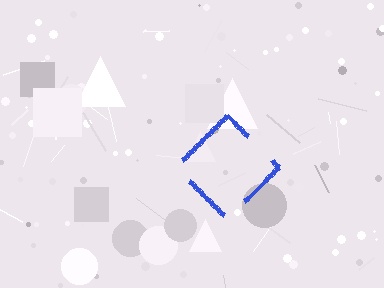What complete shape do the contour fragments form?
The contour fragments form a diamond.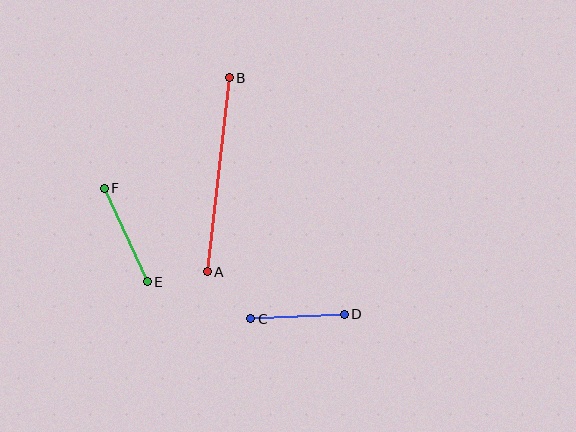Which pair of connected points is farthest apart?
Points A and B are farthest apart.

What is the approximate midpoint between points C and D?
The midpoint is at approximately (297, 316) pixels.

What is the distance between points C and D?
The distance is approximately 94 pixels.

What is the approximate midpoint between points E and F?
The midpoint is at approximately (126, 235) pixels.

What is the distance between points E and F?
The distance is approximately 103 pixels.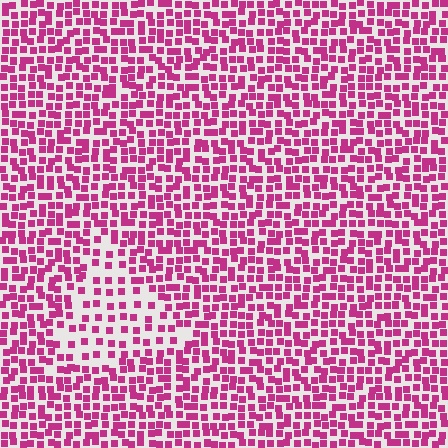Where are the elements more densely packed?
The elements are more densely packed outside the triangle boundary.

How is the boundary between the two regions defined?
The boundary is defined by a change in element density (approximately 2.0x ratio). All elements are the same color, size, and shape.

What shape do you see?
I see a triangle.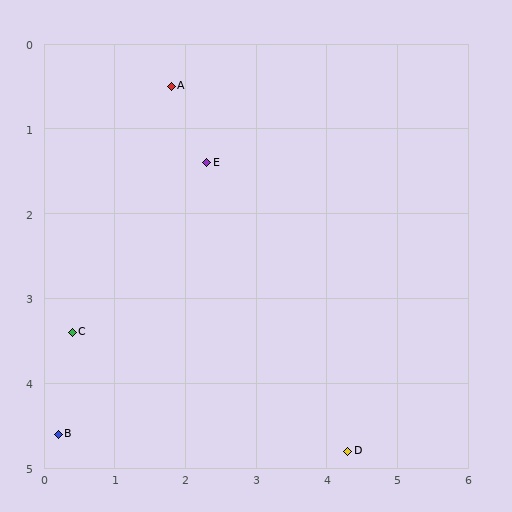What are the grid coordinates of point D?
Point D is at approximately (4.3, 4.8).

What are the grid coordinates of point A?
Point A is at approximately (1.8, 0.5).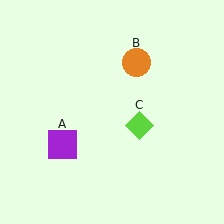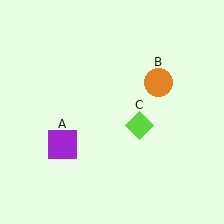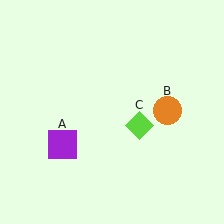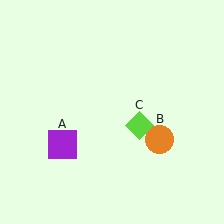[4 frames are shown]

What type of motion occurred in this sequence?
The orange circle (object B) rotated clockwise around the center of the scene.